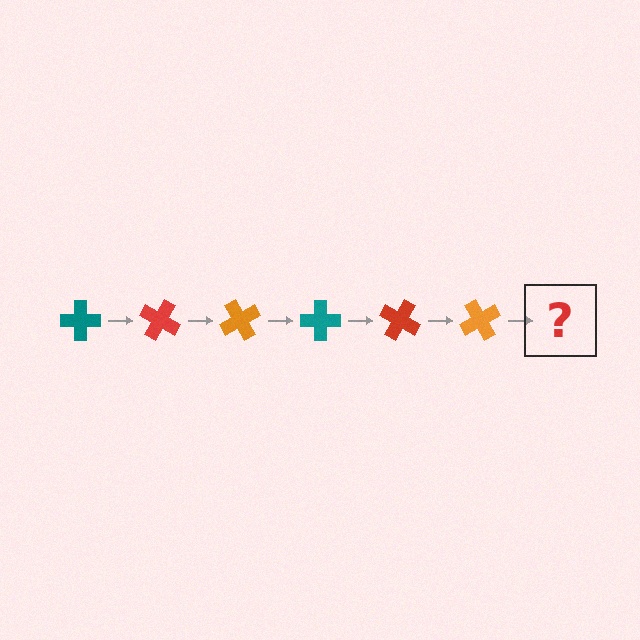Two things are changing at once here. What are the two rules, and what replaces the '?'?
The two rules are that it rotates 30 degrees each step and the color cycles through teal, red, and orange. The '?' should be a teal cross, rotated 180 degrees from the start.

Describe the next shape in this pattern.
It should be a teal cross, rotated 180 degrees from the start.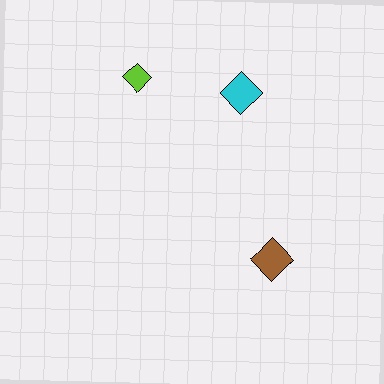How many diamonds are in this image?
There are 3 diamonds.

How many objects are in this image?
There are 3 objects.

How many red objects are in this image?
There are no red objects.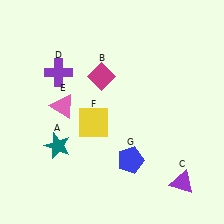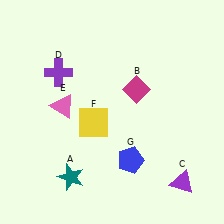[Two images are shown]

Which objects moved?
The objects that moved are: the teal star (A), the magenta diamond (B).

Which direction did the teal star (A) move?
The teal star (A) moved down.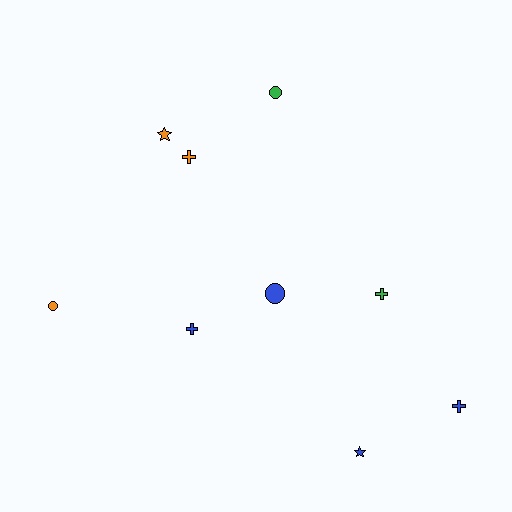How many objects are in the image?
There are 9 objects.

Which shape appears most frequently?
Cross, with 4 objects.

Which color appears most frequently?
Blue, with 4 objects.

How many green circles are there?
There is 1 green circle.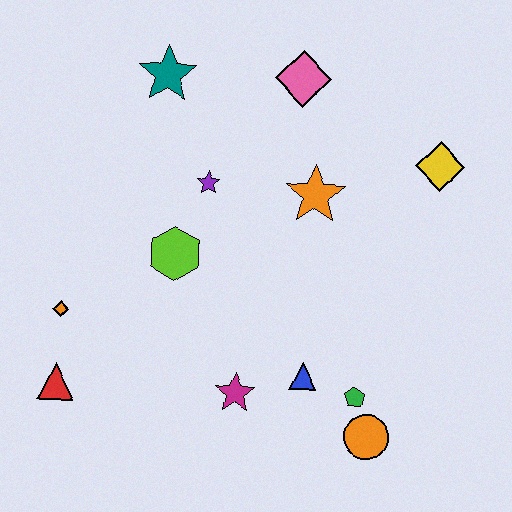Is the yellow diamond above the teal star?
No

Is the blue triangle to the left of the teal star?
No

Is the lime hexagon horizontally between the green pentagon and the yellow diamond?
No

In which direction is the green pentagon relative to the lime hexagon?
The green pentagon is to the right of the lime hexagon.